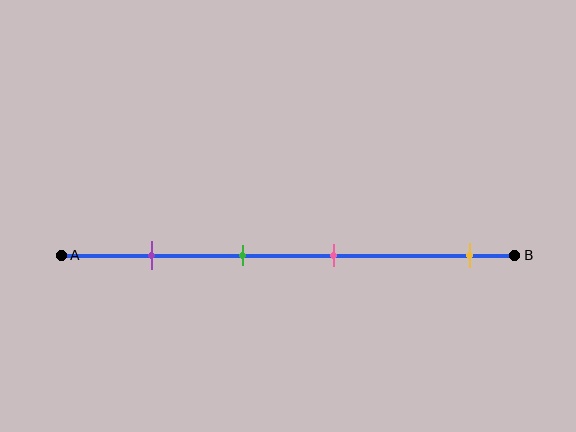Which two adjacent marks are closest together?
The green and pink marks are the closest adjacent pair.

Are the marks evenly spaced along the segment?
No, the marks are not evenly spaced.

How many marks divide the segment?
There are 4 marks dividing the segment.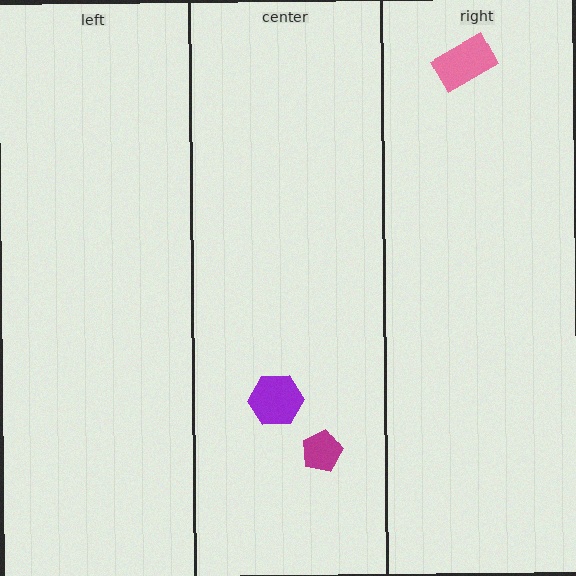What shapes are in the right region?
The pink rectangle.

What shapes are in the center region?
The purple hexagon, the magenta pentagon.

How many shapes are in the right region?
1.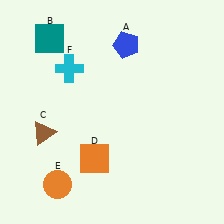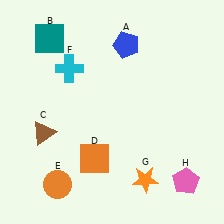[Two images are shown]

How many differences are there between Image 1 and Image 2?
There are 2 differences between the two images.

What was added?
An orange star (G), a pink pentagon (H) were added in Image 2.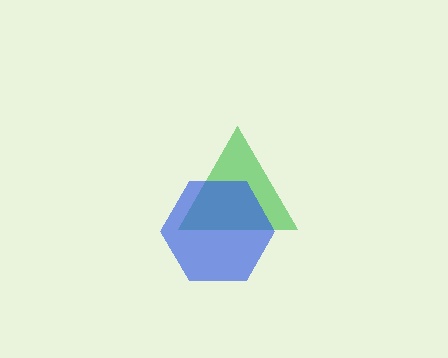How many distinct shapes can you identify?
There are 2 distinct shapes: a green triangle, a blue hexagon.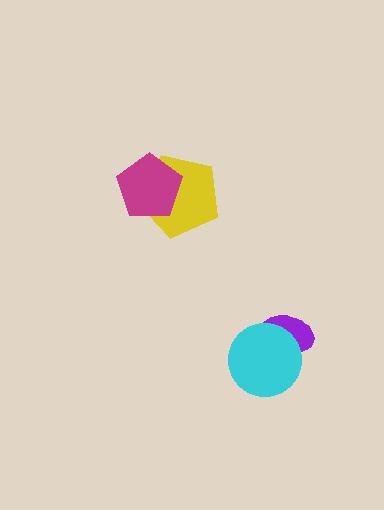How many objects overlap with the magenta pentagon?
1 object overlaps with the magenta pentagon.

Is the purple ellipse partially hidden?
Yes, it is partially covered by another shape.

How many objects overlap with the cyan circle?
1 object overlaps with the cyan circle.